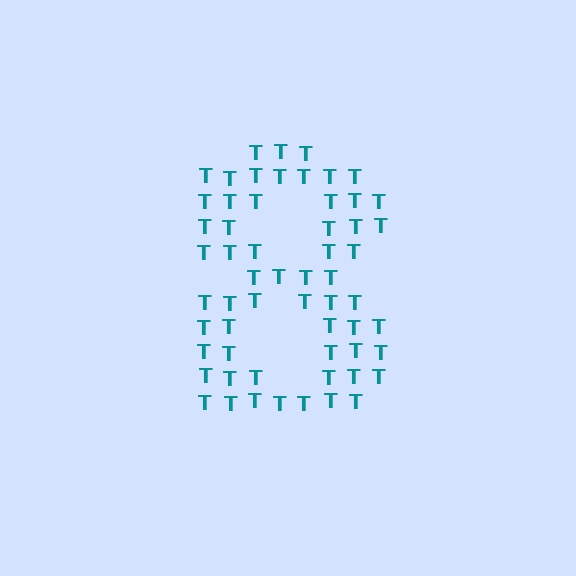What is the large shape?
The large shape is the digit 8.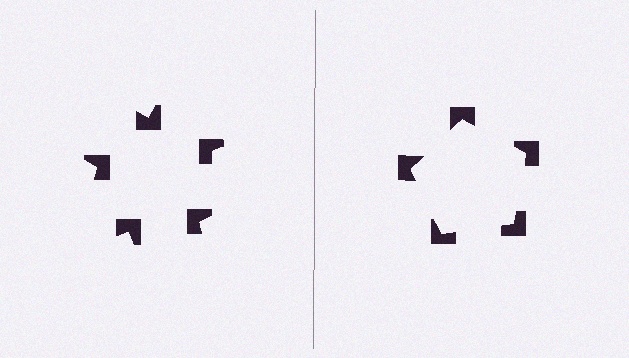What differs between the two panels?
The notched squares are positioned identically on both sides; only the wedge orientations differ. On the right they align to a pentagon; on the left they are misaligned.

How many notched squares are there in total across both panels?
10 — 5 on each side.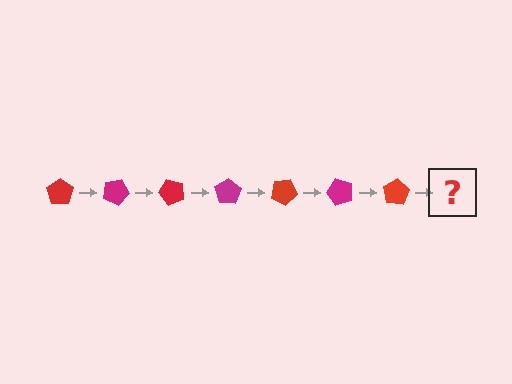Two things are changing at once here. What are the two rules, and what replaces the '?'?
The two rules are that it rotates 25 degrees each step and the color cycles through red and magenta. The '?' should be a magenta pentagon, rotated 175 degrees from the start.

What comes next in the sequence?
The next element should be a magenta pentagon, rotated 175 degrees from the start.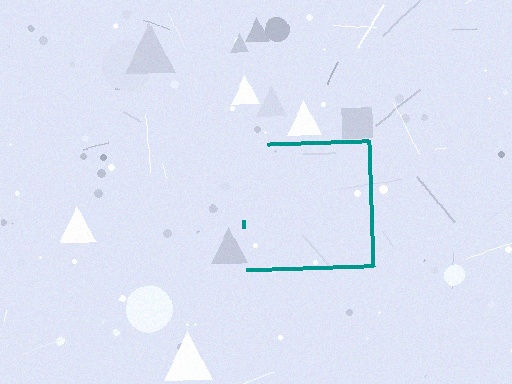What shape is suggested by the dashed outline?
The dashed outline suggests a square.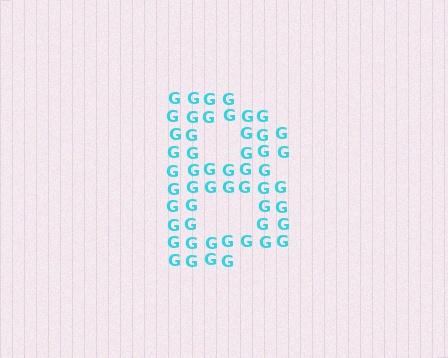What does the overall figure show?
The overall figure shows the letter B.